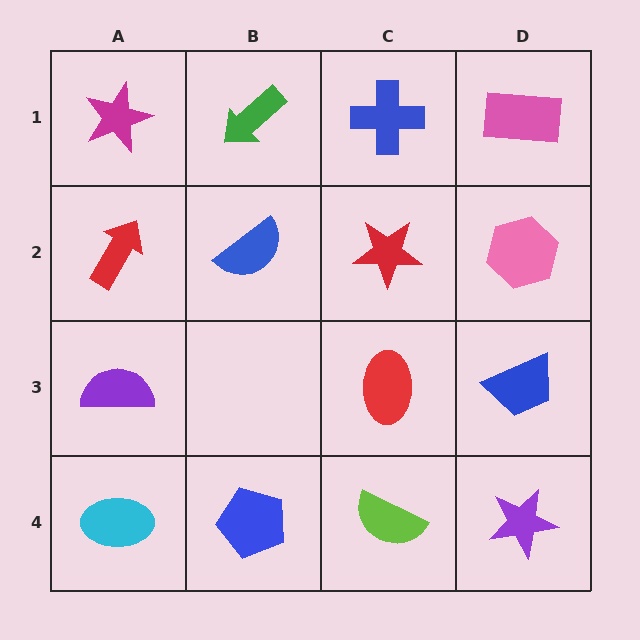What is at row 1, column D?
A pink rectangle.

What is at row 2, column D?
A pink hexagon.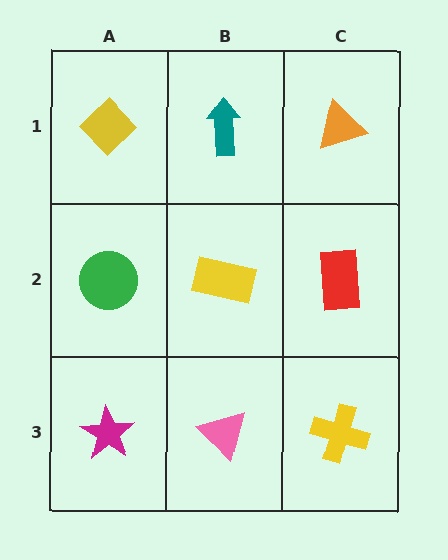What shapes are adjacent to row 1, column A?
A green circle (row 2, column A), a teal arrow (row 1, column B).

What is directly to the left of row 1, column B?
A yellow diamond.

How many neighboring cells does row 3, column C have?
2.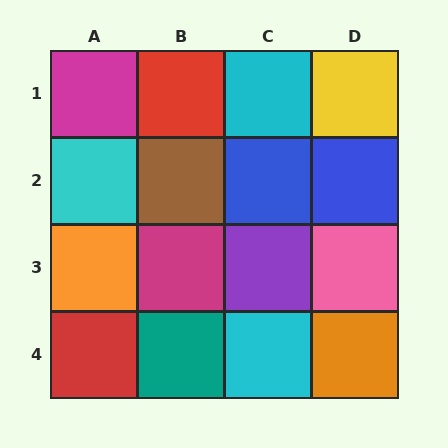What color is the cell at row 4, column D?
Orange.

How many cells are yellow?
1 cell is yellow.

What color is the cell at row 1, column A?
Magenta.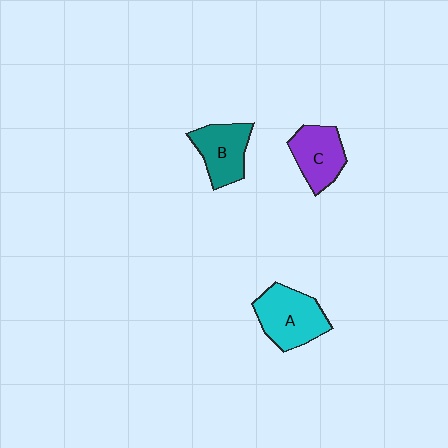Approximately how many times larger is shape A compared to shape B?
Approximately 1.2 times.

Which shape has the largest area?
Shape A (cyan).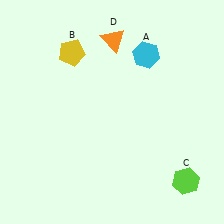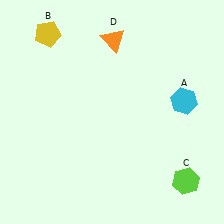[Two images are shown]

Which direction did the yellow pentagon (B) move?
The yellow pentagon (B) moved left.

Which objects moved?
The objects that moved are: the cyan hexagon (A), the yellow pentagon (B).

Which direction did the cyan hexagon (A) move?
The cyan hexagon (A) moved down.